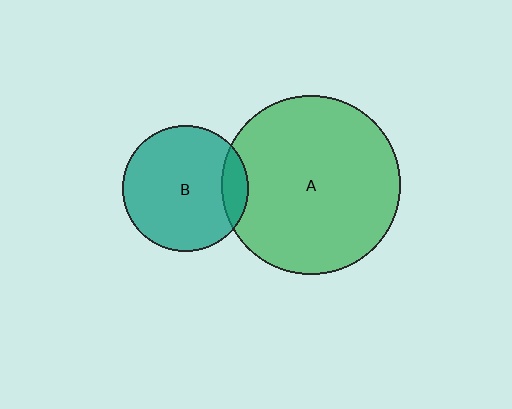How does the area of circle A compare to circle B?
Approximately 2.0 times.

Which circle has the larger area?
Circle A (green).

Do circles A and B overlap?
Yes.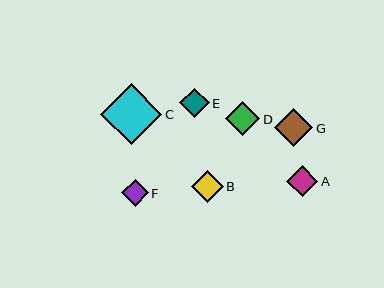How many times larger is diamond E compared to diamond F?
Diamond E is approximately 1.1 times the size of diamond F.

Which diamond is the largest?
Diamond C is the largest with a size of approximately 61 pixels.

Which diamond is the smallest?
Diamond F is the smallest with a size of approximately 26 pixels.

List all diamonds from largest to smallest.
From largest to smallest: C, G, D, B, A, E, F.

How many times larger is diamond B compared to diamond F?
Diamond B is approximately 1.2 times the size of diamond F.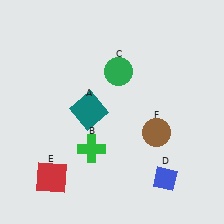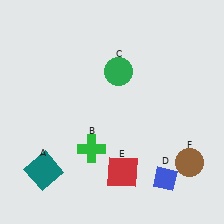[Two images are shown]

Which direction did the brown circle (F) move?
The brown circle (F) moved right.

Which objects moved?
The objects that moved are: the teal square (A), the red square (E), the brown circle (F).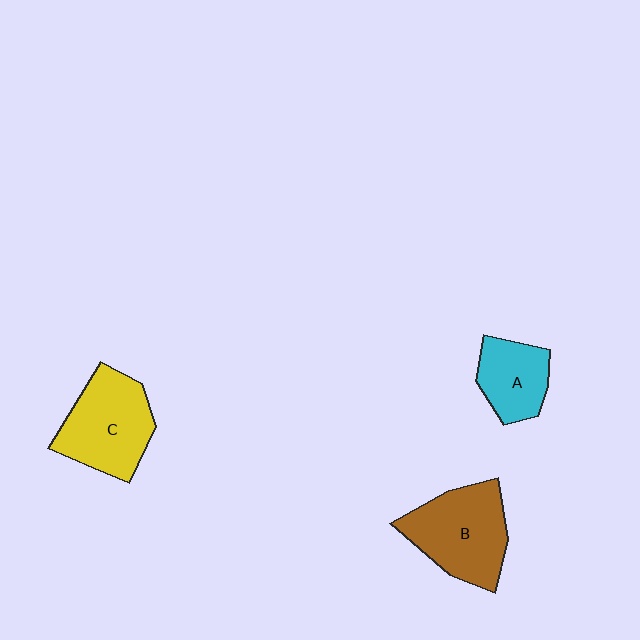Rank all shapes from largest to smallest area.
From largest to smallest: B (brown), C (yellow), A (cyan).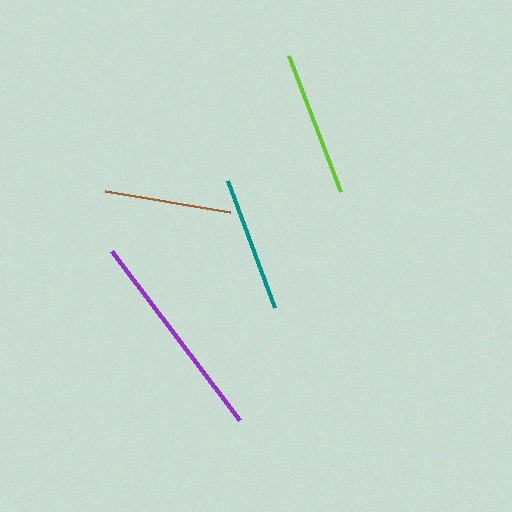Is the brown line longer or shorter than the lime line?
The lime line is longer than the brown line.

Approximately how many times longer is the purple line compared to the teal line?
The purple line is approximately 1.6 times the length of the teal line.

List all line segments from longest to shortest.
From longest to shortest: purple, lime, teal, brown.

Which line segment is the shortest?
The brown line is the shortest at approximately 126 pixels.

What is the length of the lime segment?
The lime segment is approximately 146 pixels long.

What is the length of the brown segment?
The brown segment is approximately 126 pixels long.